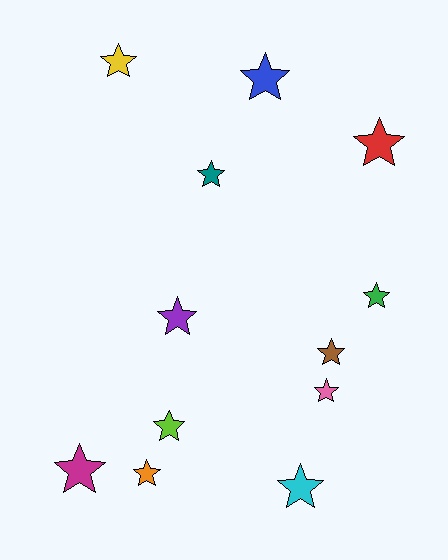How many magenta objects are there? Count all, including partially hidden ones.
There is 1 magenta object.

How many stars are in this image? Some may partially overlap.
There are 12 stars.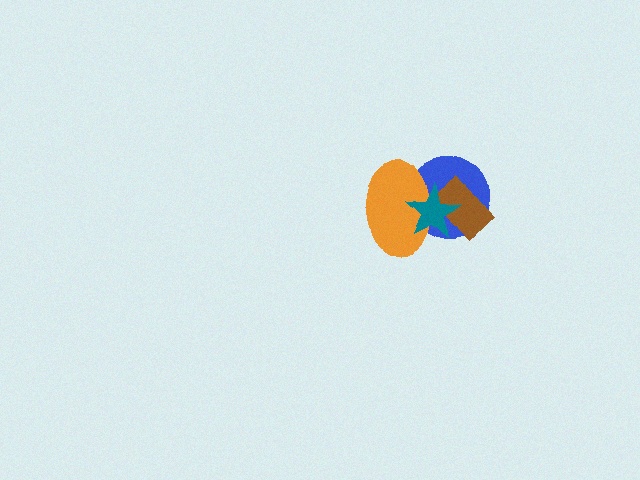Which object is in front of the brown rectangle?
The teal star is in front of the brown rectangle.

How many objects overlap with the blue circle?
3 objects overlap with the blue circle.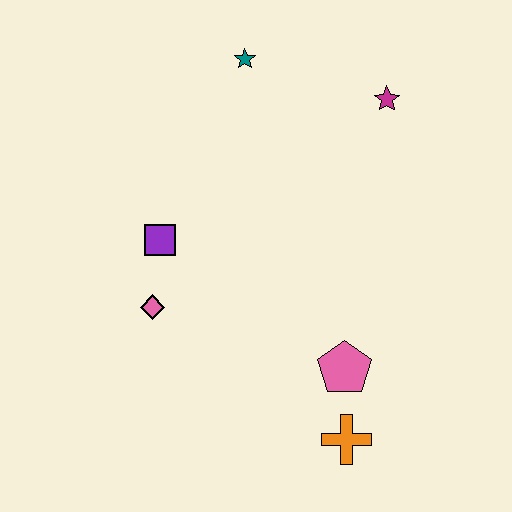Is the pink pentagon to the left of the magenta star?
Yes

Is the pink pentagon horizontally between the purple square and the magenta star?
Yes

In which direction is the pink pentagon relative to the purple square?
The pink pentagon is to the right of the purple square.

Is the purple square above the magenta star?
No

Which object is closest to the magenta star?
The teal star is closest to the magenta star.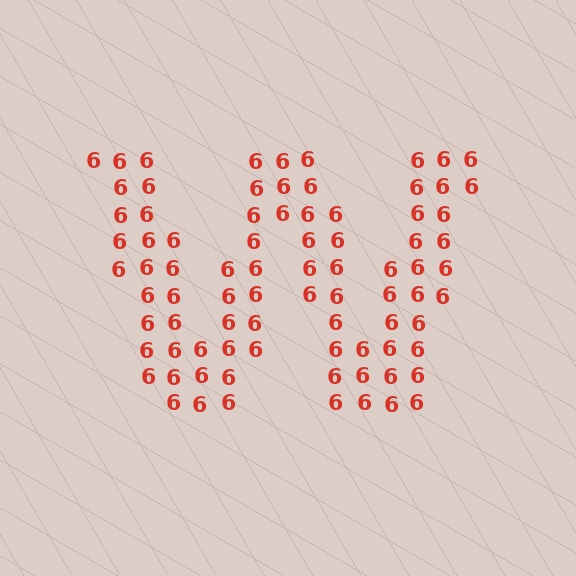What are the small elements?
The small elements are digit 6's.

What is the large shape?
The large shape is the letter W.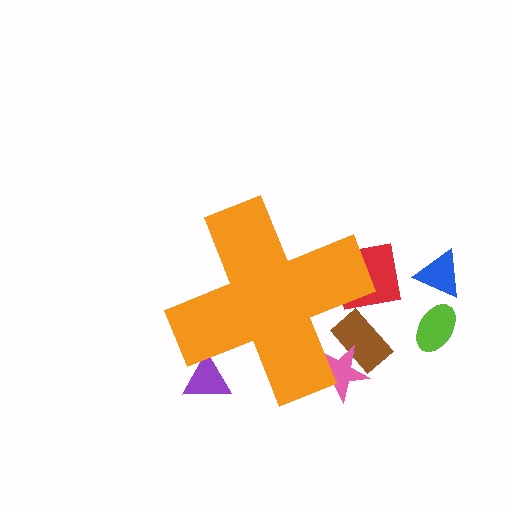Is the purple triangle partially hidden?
Yes, the purple triangle is partially hidden behind the orange cross.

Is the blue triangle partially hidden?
No, the blue triangle is fully visible.